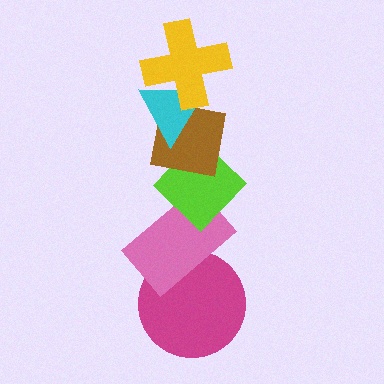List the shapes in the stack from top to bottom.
From top to bottom: the yellow cross, the cyan triangle, the brown square, the lime diamond, the pink rectangle, the magenta circle.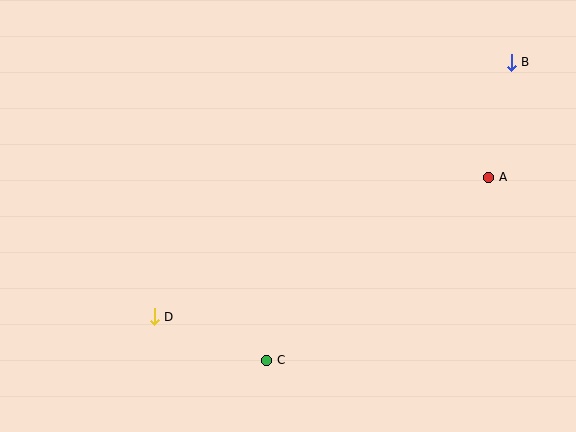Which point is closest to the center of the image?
Point C at (267, 360) is closest to the center.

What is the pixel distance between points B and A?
The distance between B and A is 117 pixels.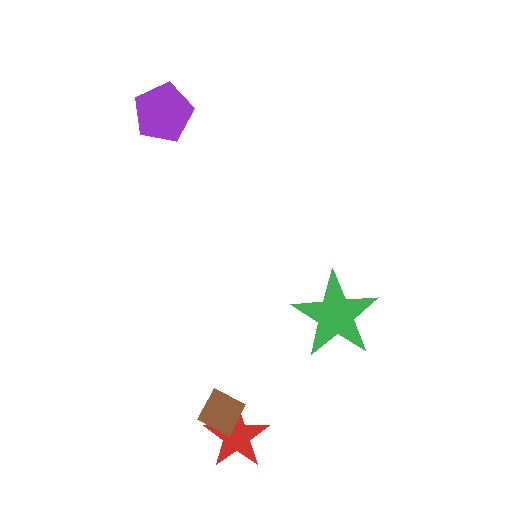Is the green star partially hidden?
No, no other shape covers it.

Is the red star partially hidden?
Yes, it is partially covered by another shape.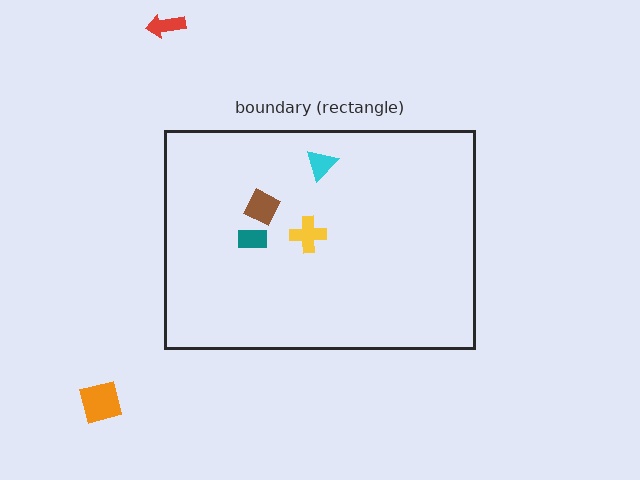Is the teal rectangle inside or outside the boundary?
Inside.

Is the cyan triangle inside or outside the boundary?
Inside.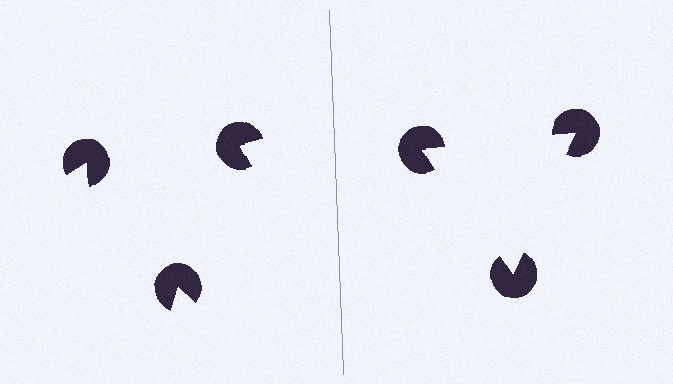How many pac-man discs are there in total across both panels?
6 — 3 on each side.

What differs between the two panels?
The pac-man discs are positioned identically on both sides; only the wedge orientations differ. On the right they align to a triangle; on the left they are misaligned.